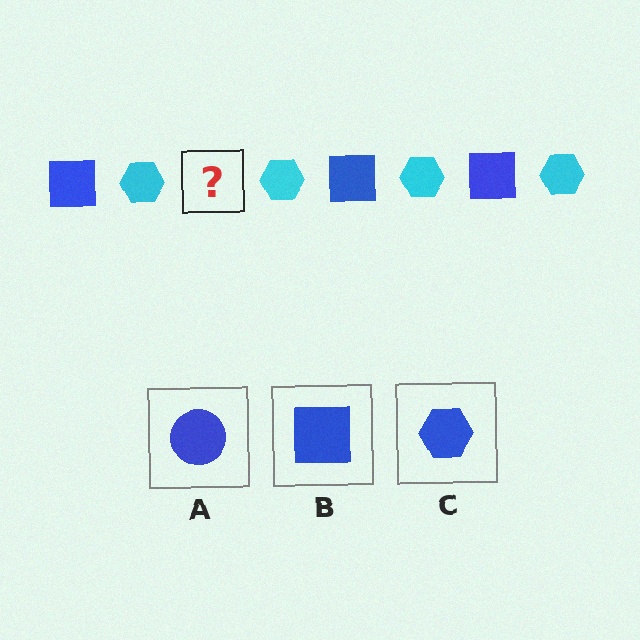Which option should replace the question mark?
Option B.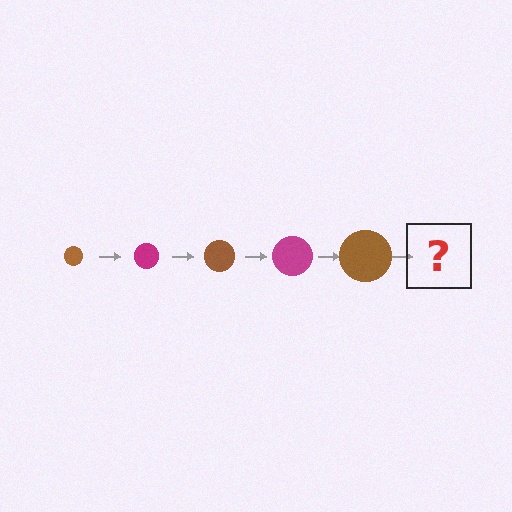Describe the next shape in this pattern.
It should be a magenta circle, larger than the previous one.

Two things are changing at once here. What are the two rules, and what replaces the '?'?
The two rules are that the circle grows larger each step and the color cycles through brown and magenta. The '?' should be a magenta circle, larger than the previous one.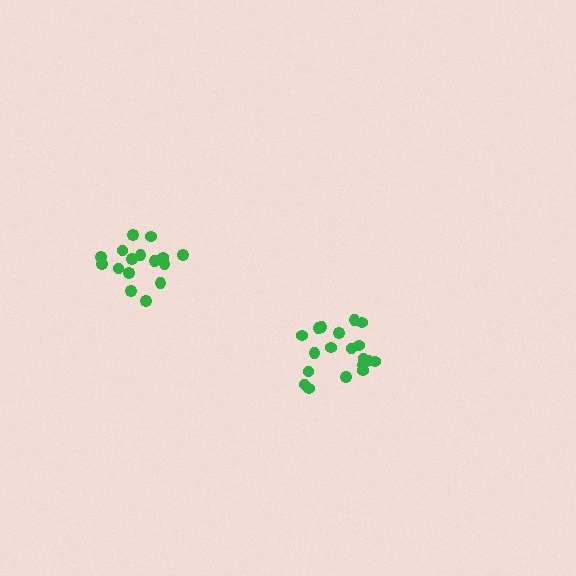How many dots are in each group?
Group 1: 16 dots, Group 2: 19 dots (35 total).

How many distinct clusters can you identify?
There are 2 distinct clusters.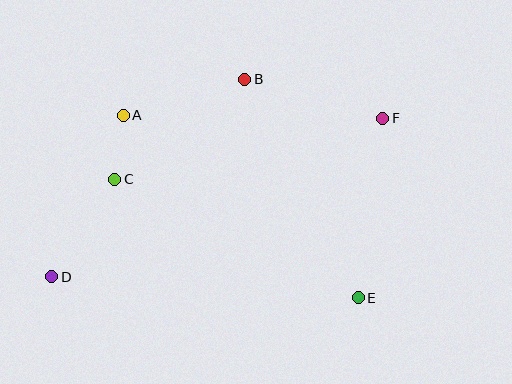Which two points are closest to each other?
Points A and C are closest to each other.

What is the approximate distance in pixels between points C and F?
The distance between C and F is approximately 275 pixels.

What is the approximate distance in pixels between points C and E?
The distance between C and E is approximately 271 pixels.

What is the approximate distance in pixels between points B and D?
The distance between B and D is approximately 276 pixels.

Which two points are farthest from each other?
Points D and F are farthest from each other.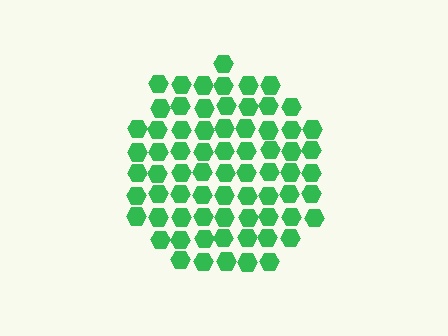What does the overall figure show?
The overall figure shows a circle.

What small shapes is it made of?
It is made of small hexagons.